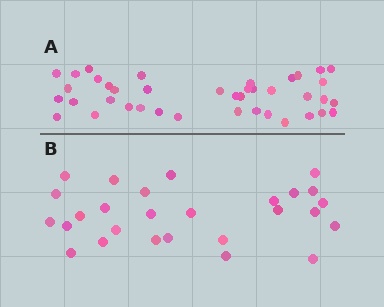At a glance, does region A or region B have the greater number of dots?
Region A (the top region) has more dots.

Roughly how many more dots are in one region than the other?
Region A has approximately 15 more dots than region B.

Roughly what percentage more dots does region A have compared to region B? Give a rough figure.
About 50% more.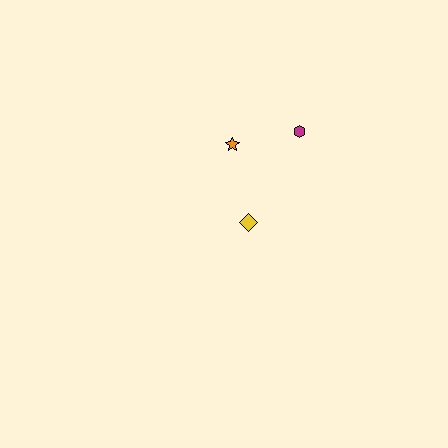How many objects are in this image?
There are 3 objects.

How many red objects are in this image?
There are no red objects.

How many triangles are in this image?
There are no triangles.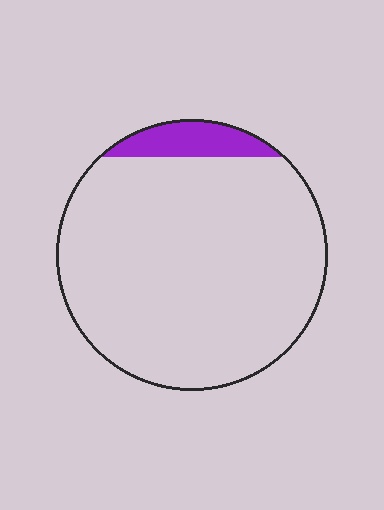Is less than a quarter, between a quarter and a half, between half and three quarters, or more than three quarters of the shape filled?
Less than a quarter.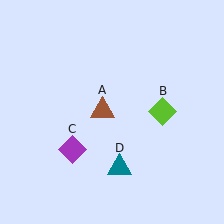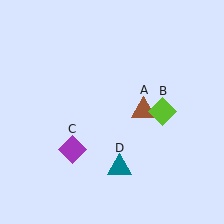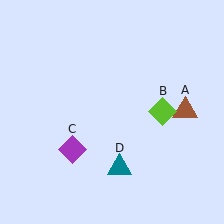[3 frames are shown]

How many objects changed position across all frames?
1 object changed position: brown triangle (object A).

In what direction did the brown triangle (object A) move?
The brown triangle (object A) moved right.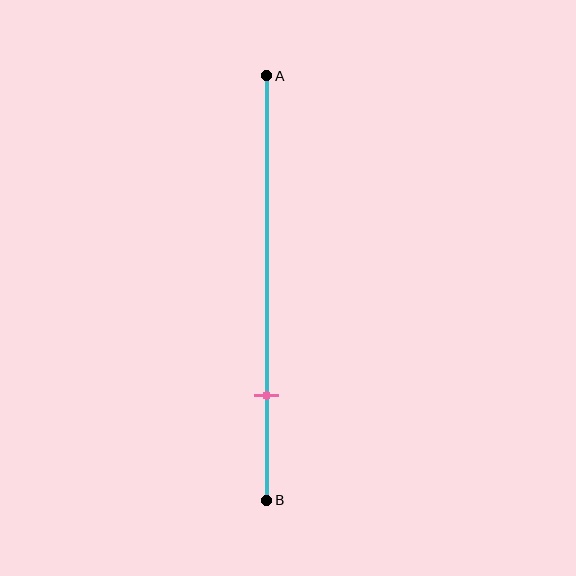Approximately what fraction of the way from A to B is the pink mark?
The pink mark is approximately 75% of the way from A to B.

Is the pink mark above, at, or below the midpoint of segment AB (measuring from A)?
The pink mark is below the midpoint of segment AB.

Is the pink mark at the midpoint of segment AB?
No, the mark is at about 75% from A, not at the 50% midpoint.